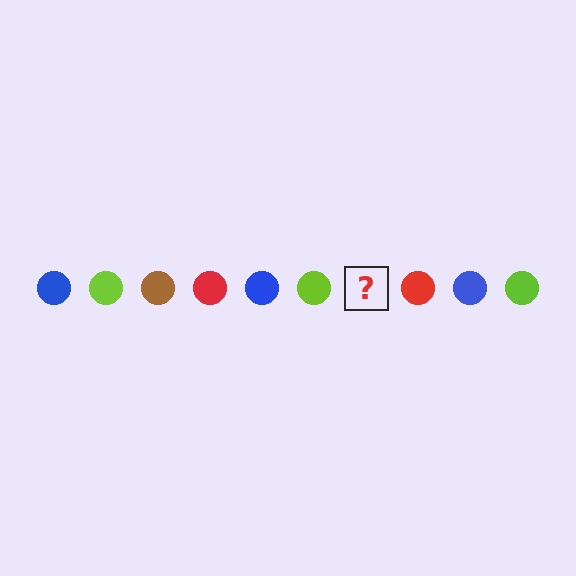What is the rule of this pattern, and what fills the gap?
The rule is that the pattern cycles through blue, lime, brown, red circles. The gap should be filled with a brown circle.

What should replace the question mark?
The question mark should be replaced with a brown circle.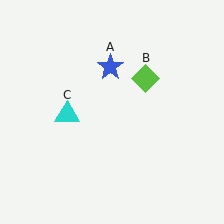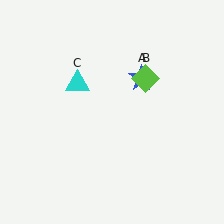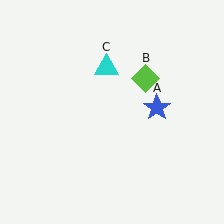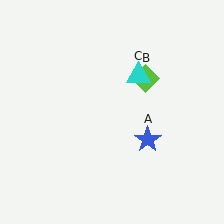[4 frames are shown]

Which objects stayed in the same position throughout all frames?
Lime diamond (object B) remained stationary.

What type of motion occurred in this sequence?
The blue star (object A), cyan triangle (object C) rotated clockwise around the center of the scene.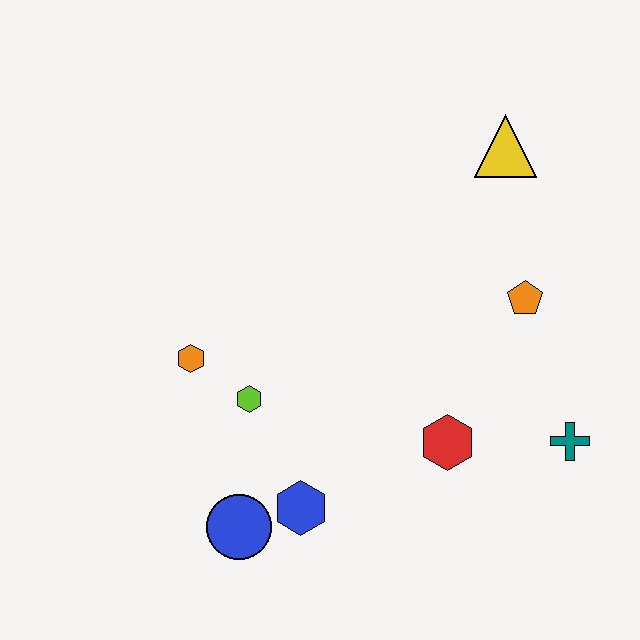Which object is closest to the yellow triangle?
The orange pentagon is closest to the yellow triangle.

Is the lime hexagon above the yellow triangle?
No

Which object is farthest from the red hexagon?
The yellow triangle is farthest from the red hexagon.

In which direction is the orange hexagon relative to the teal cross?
The orange hexagon is to the left of the teal cross.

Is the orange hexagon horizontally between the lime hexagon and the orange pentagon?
No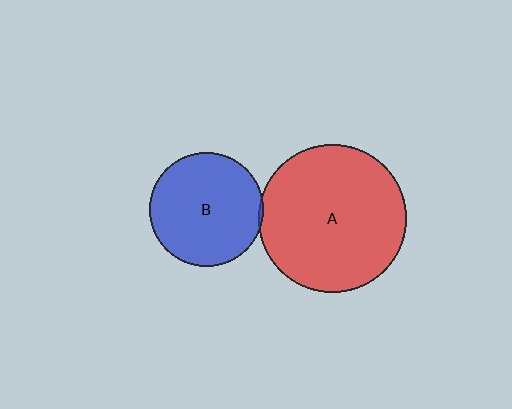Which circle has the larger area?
Circle A (red).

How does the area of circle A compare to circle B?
Approximately 1.7 times.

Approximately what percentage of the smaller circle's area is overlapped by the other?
Approximately 5%.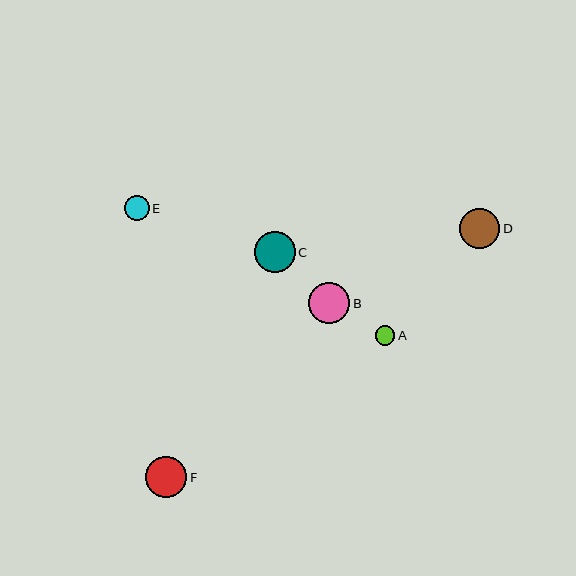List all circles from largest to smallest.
From largest to smallest: F, B, C, D, E, A.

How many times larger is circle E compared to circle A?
Circle E is approximately 1.2 times the size of circle A.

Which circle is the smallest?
Circle A is the smallest with a size of approximately 20 pixels.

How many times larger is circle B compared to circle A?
Circle B is approximately 2.1 times the size of circle A.